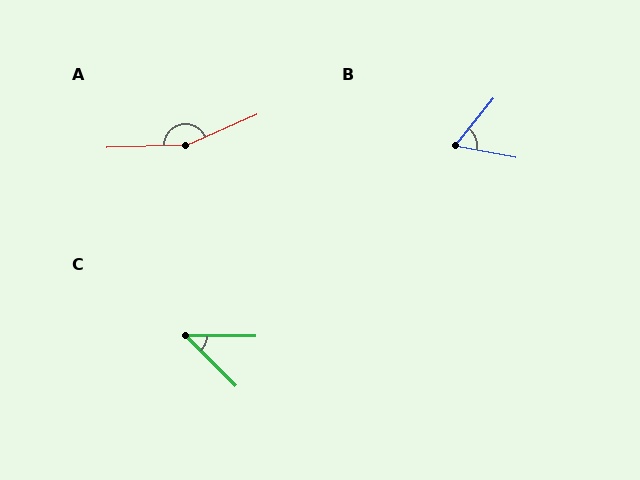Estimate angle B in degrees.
Approximately 61 degrees.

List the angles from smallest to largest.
C (45°), B (61°), A (158°).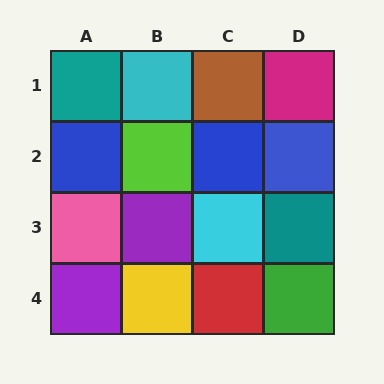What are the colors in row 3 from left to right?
Pink, purple, cyan, teal.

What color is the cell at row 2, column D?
Blue.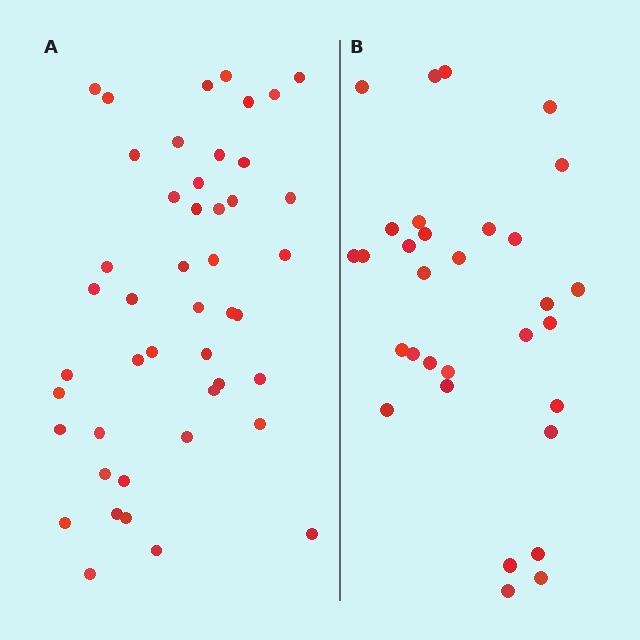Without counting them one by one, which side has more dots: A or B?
Region A (the left region) has more dots.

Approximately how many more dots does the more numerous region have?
Region A has approximately 15 more dots than region B.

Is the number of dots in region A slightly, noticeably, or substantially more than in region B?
Region A has substantially more. The ratio is roughly 1.5 to 1.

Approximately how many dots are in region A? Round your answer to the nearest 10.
About 50 dots. (The exact count is 46, which rounds to 50.)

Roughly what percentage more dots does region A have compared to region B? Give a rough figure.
About 50% more.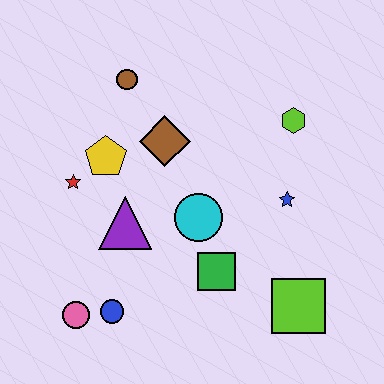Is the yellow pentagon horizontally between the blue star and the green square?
No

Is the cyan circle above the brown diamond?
No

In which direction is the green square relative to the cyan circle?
The green square is below the cyan circle.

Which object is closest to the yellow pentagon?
The red star is closest to the yellow pentagon.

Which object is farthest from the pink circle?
The lime hexagon is farthest from the pink circle.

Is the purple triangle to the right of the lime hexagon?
No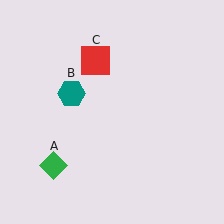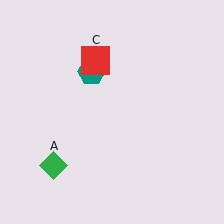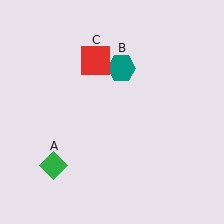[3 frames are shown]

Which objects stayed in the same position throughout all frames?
Green diamond (object A) and red square (object C) remained stationary.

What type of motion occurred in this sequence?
The teal hexagon (object B) rotated clockwise around the center of the scene.